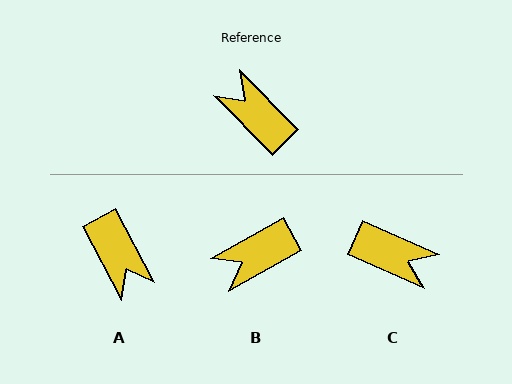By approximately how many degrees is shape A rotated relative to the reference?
Approximately 163 degrees counter-clockwise.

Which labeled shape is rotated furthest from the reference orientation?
A, about 163 degrees away.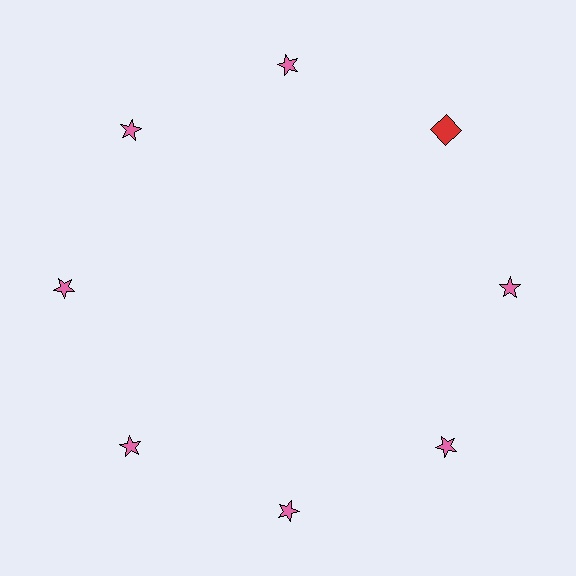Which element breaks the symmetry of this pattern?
The red square at roughly the 2 o'clock position breaks the symmetry. All other shapes are pink stars.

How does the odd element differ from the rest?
It differs in both color (red instead of pink) and shape (square instead of star).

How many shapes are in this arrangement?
There are 8 shapes arranged in a ring pattern.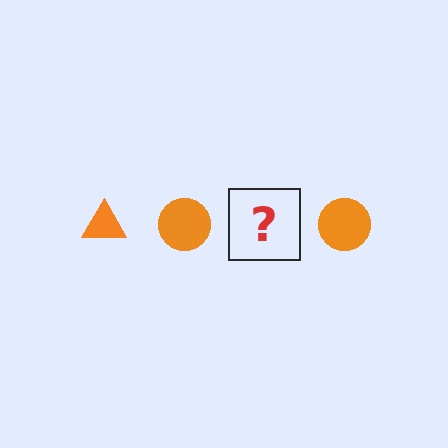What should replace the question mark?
The question mark should be replaced with an orange triangle.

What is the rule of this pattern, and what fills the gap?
The rule is that the pattern cycles through triangle, circle shapes in orange. The gap should be filled with an orange triangle.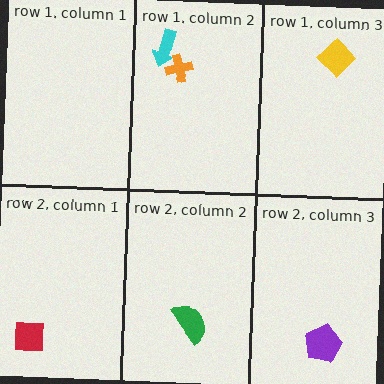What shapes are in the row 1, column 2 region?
The cyan arrow, the orange cross.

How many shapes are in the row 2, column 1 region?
1.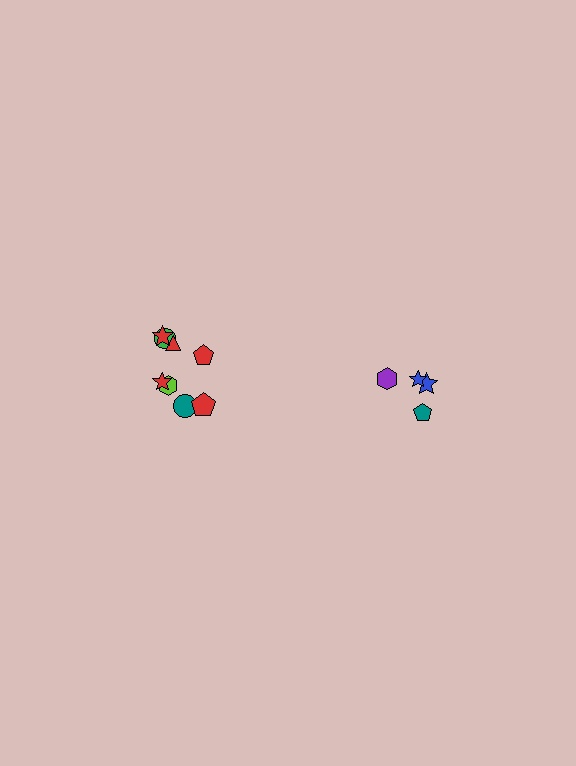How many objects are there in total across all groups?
There are 12 objects.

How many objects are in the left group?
There are 8 objects.